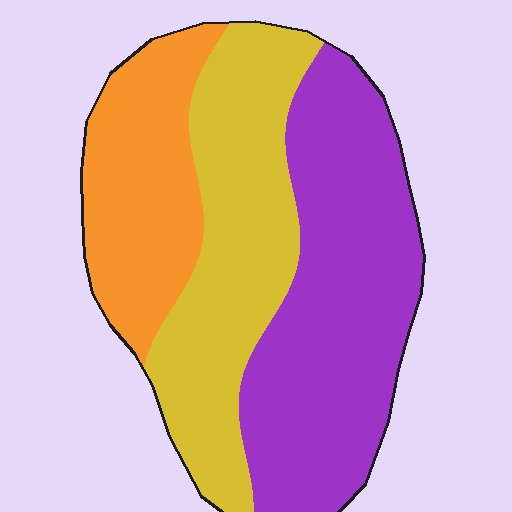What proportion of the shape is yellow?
Yellow covers around 35% of the shape.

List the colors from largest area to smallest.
From largest to smallest: purple, yellow, orange.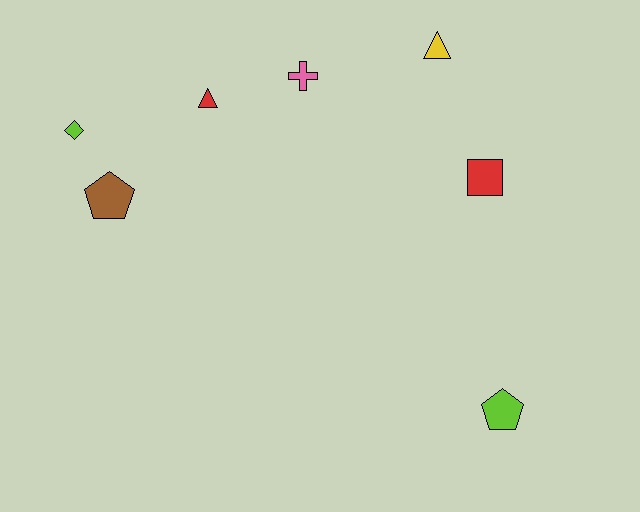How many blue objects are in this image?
There are no blue objects.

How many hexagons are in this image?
There are no hexagons.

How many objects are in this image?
There are 7 objects.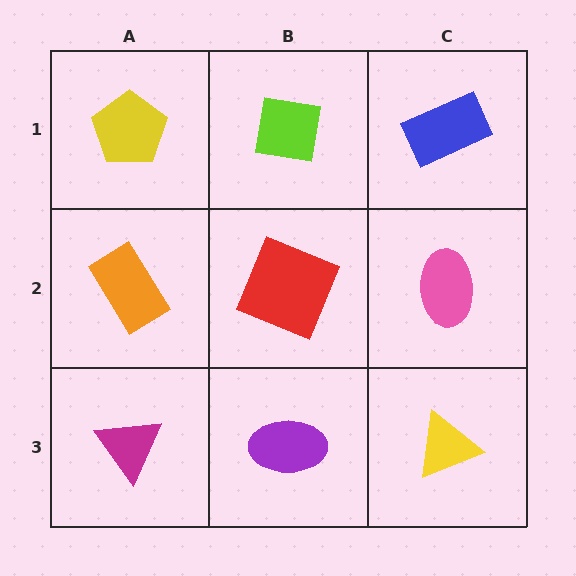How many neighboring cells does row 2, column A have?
3.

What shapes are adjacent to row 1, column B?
A red square (row 2, column B), a yellow pentagon (row 1, column A), a blue rectangle (row 1, column C).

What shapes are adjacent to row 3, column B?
A red square (row 2, column B), a magenta triangle (row 3, column A), a yellow triangle (row 3, column C).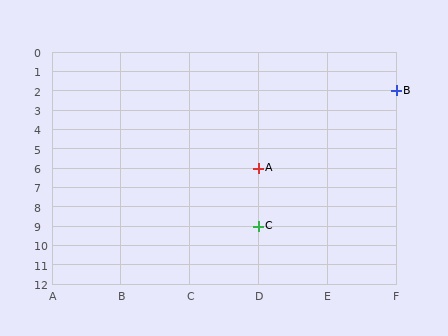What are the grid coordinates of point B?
Point B is at grid coordinates (F, 2).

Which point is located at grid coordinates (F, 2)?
Point B is at (F, 2).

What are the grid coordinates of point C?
Point C is at grid coordinates (D, 9).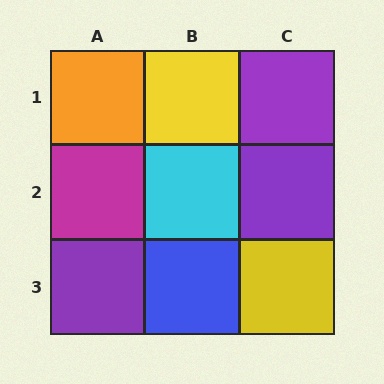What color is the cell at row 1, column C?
Purple.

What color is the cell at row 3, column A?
Purple.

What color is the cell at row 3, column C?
Yellow.